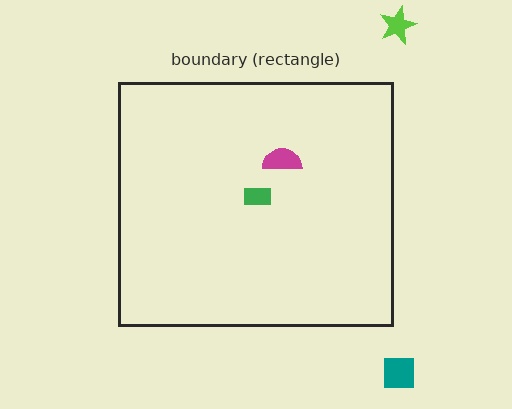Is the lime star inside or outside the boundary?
Outside.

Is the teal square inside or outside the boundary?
Outside.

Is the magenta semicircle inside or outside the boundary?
Inside.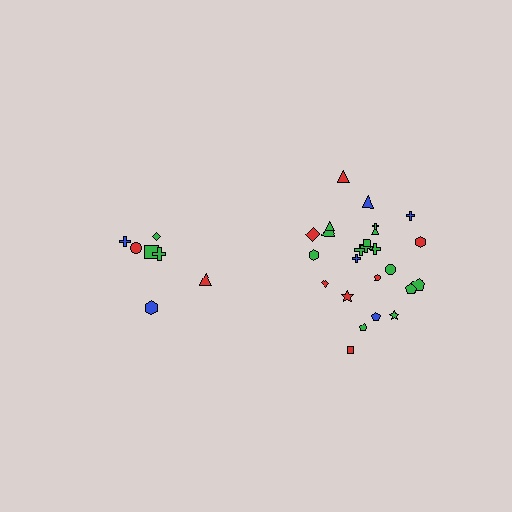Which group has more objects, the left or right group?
The right group.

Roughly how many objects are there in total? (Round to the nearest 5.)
Roughly 30 objects in total.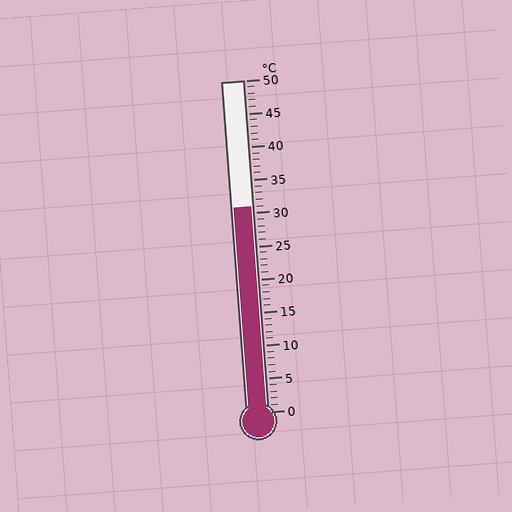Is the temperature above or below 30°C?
The temperature is above 30°C.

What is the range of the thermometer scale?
The thermometer scale ranges from 0°C to 50°C.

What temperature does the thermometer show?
The thermometer shows approximately 31°C.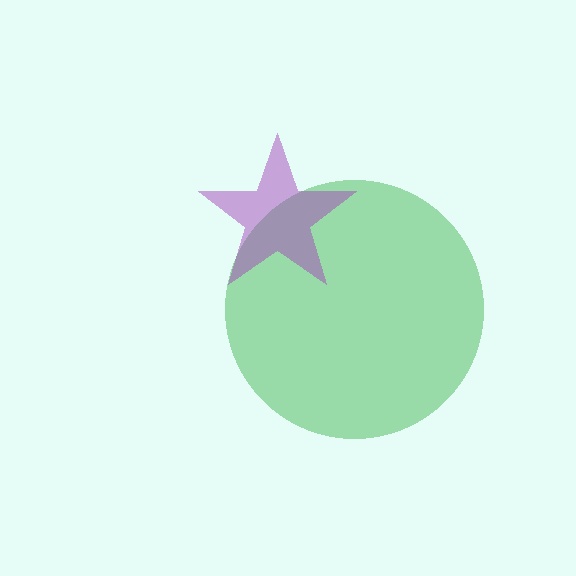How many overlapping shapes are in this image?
There are 2 overlapping shapes in the image.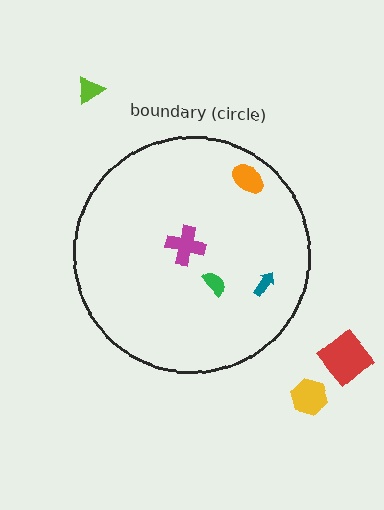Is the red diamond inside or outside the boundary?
Outside.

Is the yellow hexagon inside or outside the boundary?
Outside.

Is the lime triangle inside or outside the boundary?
Outside.